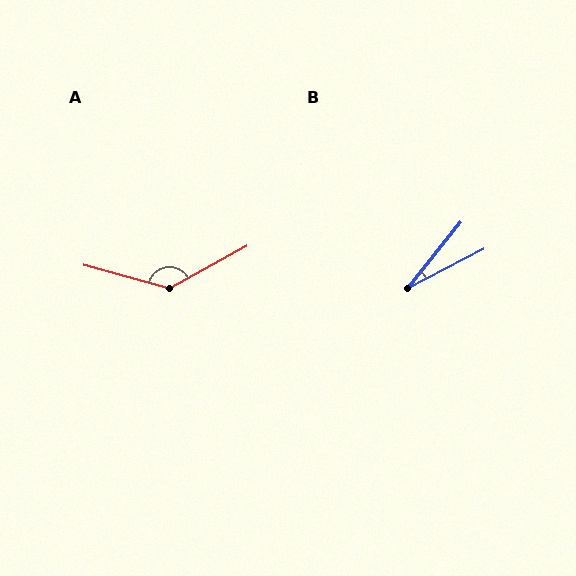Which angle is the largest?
A, at approximately 135 degrees.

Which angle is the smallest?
B, at approximately 24 degrees.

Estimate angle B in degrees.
Approximately 24 degrees.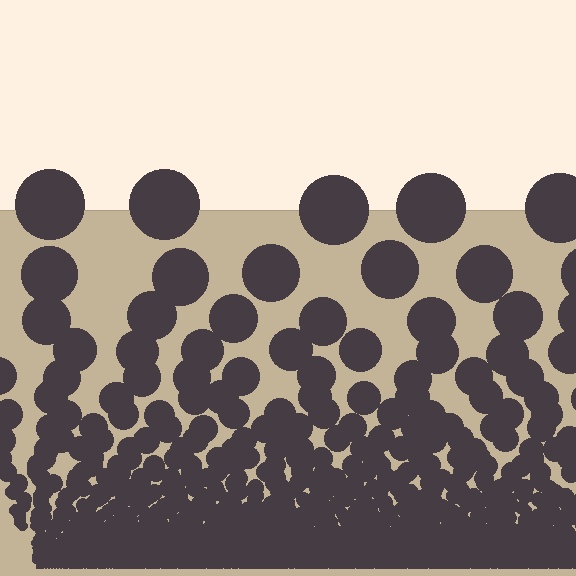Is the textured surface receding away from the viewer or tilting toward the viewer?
The surface appears to tilt toward the viewer. Texture elements get larger and sparser toward the top.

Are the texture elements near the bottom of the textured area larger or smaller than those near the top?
Smaller. The gradient is inverted — elements near the bottom are smaller and denser.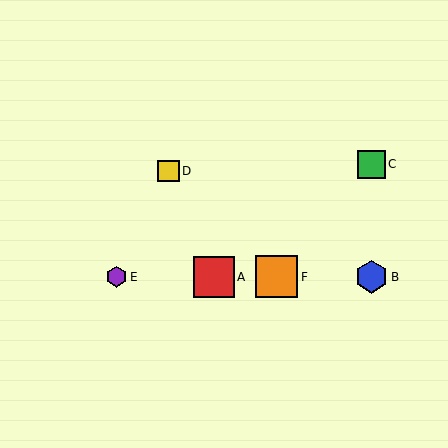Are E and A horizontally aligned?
Yes, both are at y≈277.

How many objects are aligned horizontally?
4 objects (A, B, E, F) are aligned horizontally.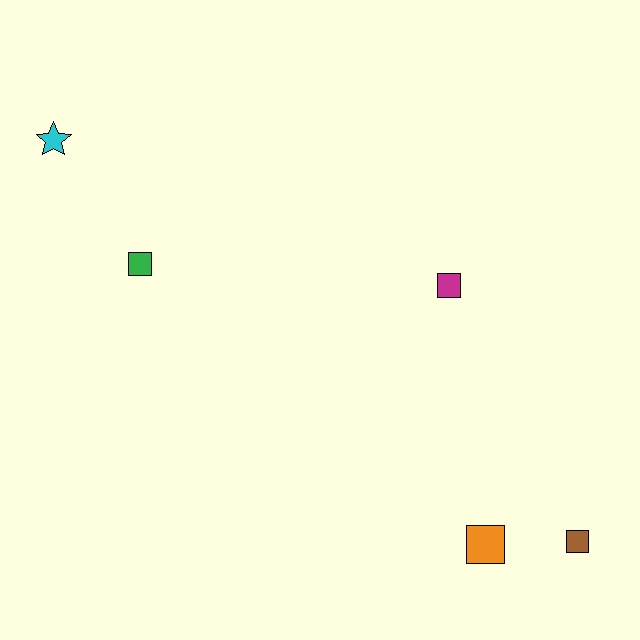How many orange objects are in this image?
There is 1 orange object.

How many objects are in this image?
There are 5 objects.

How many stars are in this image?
There is 1 star.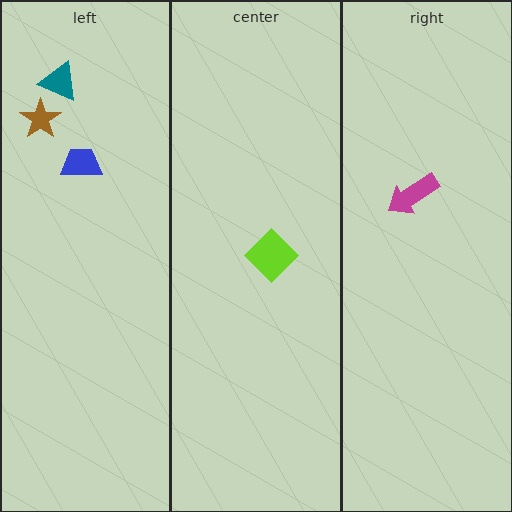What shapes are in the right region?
The magenta arrow.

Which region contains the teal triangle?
The left region.